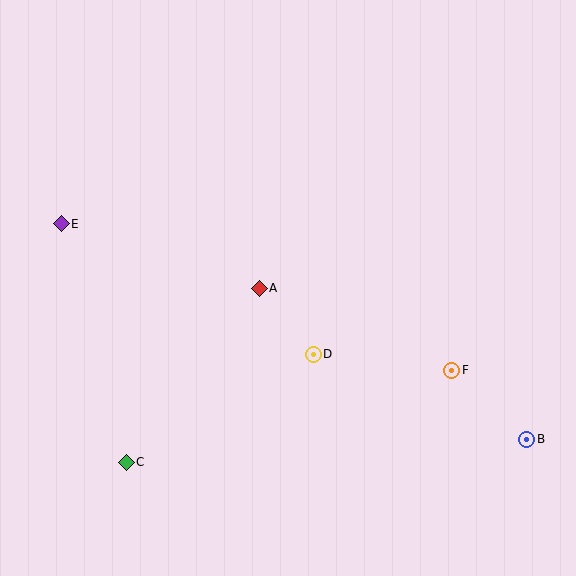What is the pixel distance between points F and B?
The distance between F and B is 102 pixels.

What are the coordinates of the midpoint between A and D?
The midpoint between A and D is at (286, 321).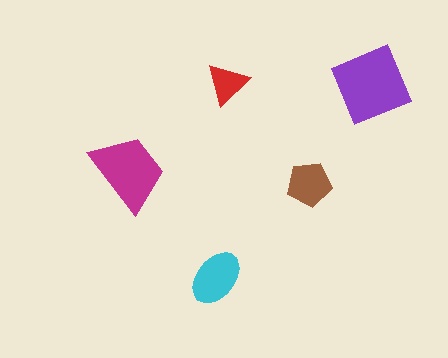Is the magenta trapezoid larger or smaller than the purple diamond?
Smaller.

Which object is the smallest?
The red triangle.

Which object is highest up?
The red triangle is topmost.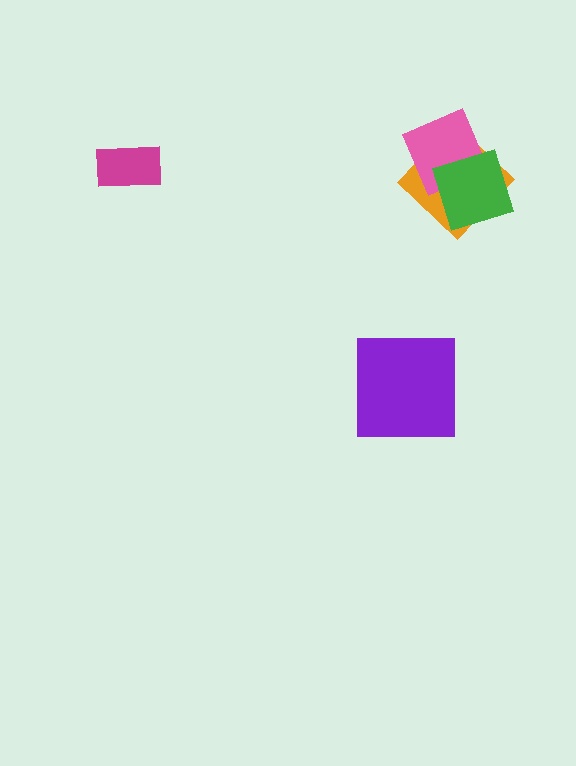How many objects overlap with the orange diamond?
2 objects overlap with the orange diamond.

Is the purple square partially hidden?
No, no other shape covers it.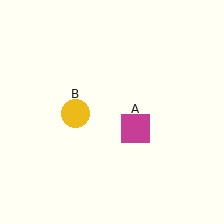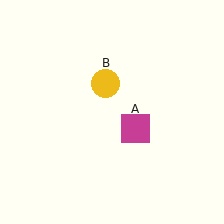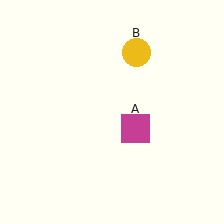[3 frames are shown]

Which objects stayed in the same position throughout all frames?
Magenta square (object A) remained stationary.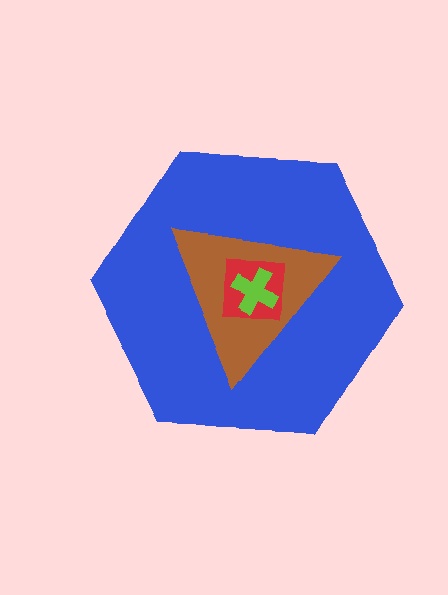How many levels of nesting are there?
4.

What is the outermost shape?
The blue hexagon.